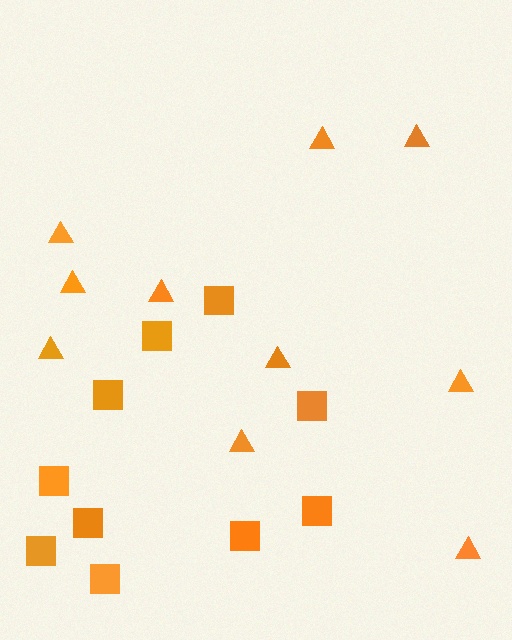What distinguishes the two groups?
There are 2 groups: one group of squares (10) and one group of triangles (10).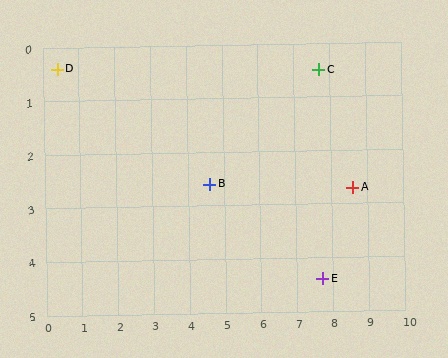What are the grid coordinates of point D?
Point D is at approximately (0.4, 0.4).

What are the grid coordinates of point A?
Point A is at approximately (8.6, 2.7).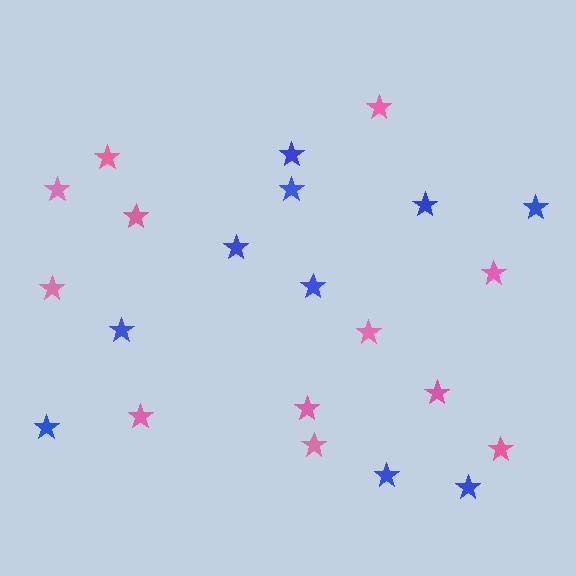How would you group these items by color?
There are 2 groups: one group of pink stars (12) and one group of blue stars (10).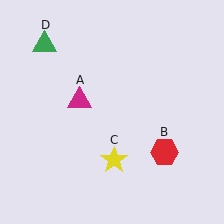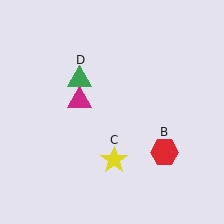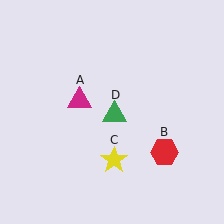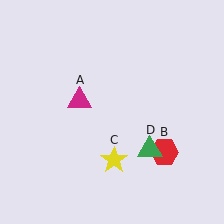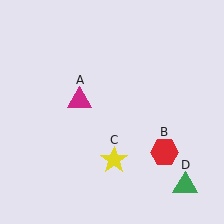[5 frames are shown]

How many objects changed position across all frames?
1 object changed position: green triangle (object D).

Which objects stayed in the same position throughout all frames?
Magenta triangle (object A) and red hexagon (object B) and yellow star (object C) remained stationary.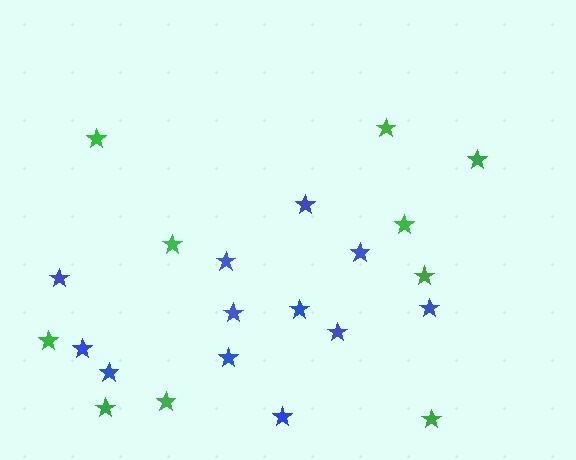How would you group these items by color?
There are 2 groups: one group of blue stars (12) and one group of green stars (10).